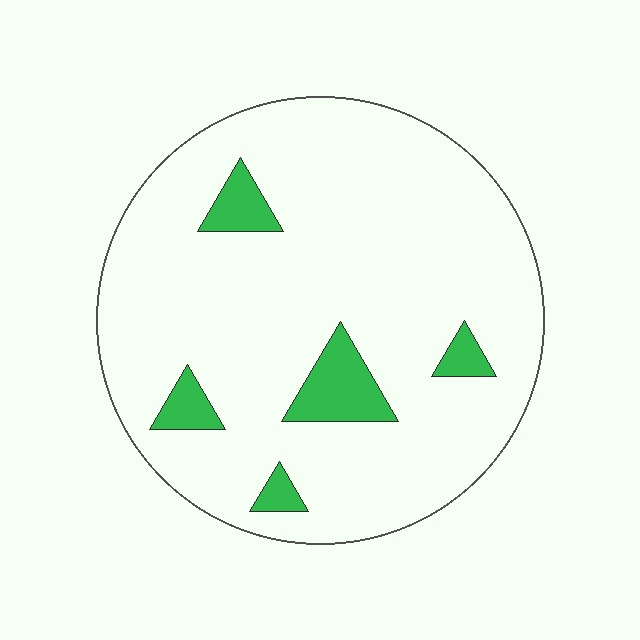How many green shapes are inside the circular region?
5.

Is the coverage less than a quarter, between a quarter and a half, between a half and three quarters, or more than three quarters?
Less than a quarter.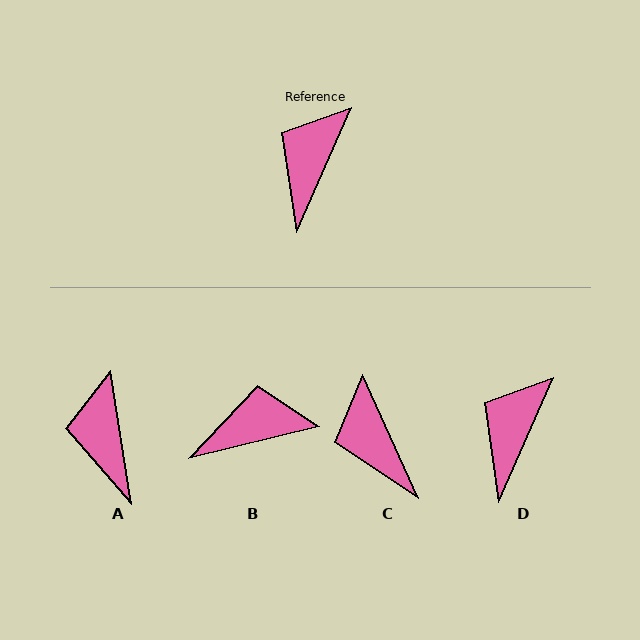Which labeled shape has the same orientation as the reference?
D.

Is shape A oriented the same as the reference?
No, it is off by about 33 degrees.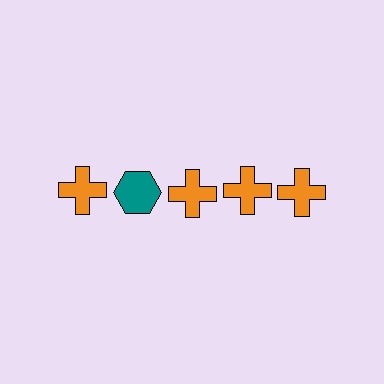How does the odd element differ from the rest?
It differs in both color (teal instead of orange) and shape (hexagon instead of cross).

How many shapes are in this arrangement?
There are 5 shapes arranged in a grid pattern.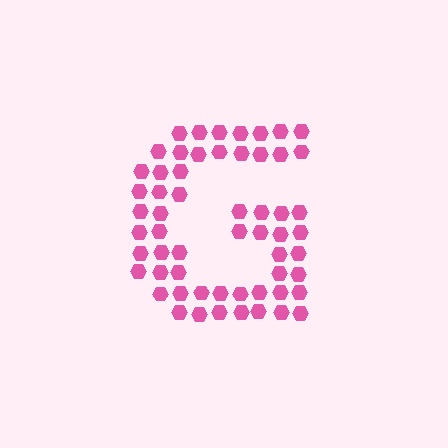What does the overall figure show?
The overall figure shows the letter G.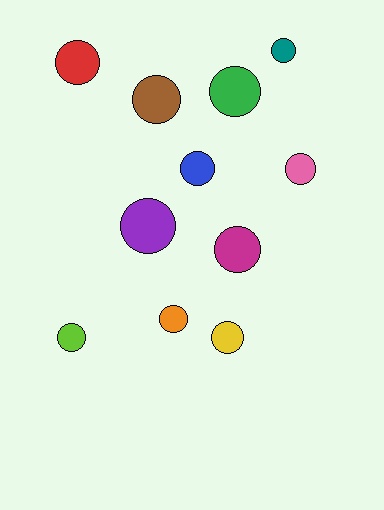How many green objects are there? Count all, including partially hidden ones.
There is 1 green object.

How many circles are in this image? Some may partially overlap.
There are 11 circles.